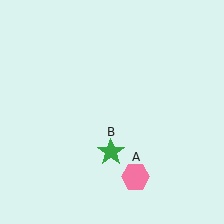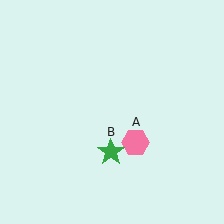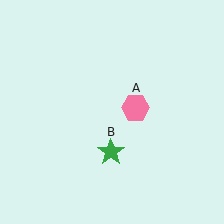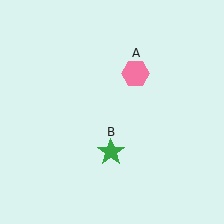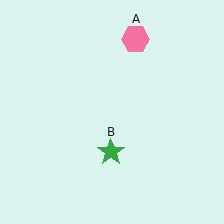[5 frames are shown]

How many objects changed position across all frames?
1 object changed position: pink hexagon (object A).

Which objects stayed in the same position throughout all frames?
Green star (object B) remained stationary.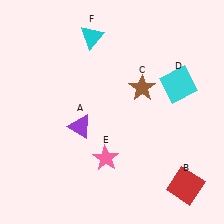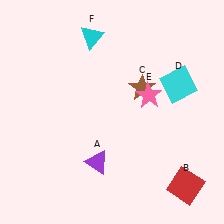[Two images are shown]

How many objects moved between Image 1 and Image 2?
2 objects moved between the two images.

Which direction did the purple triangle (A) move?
The purple triangle (A) moved down.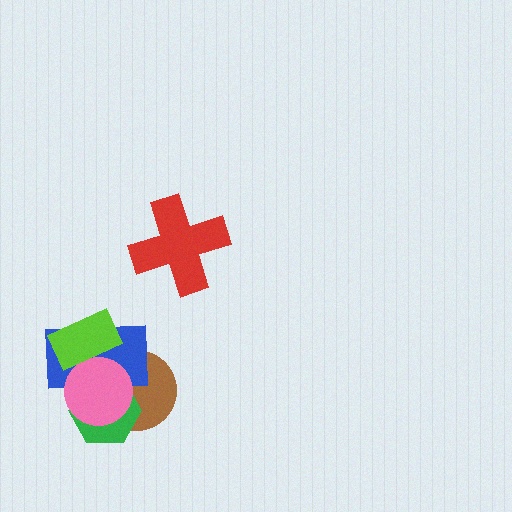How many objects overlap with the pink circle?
4 objects overlap with the pink circle.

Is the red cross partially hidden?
No, no other shape covers it.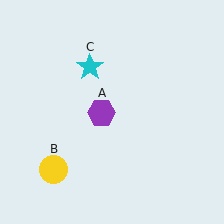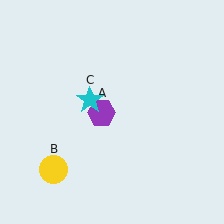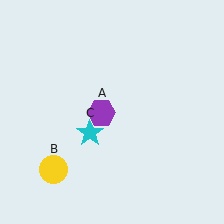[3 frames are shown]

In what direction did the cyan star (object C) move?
The cyan star (object C) moved down.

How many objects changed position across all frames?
1 object changed position: cyan star (object C).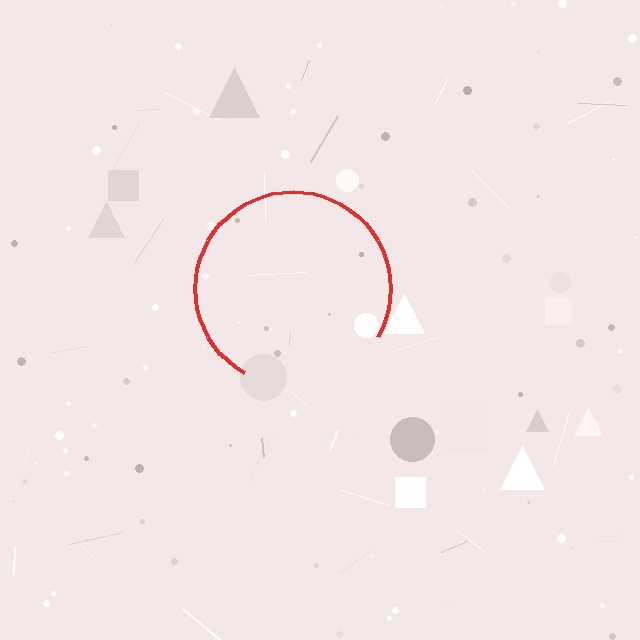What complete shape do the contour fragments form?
The contour fragments form a circle.